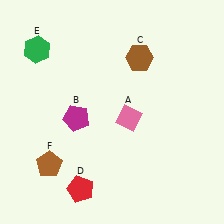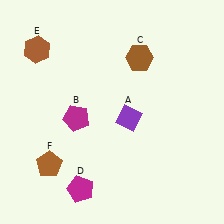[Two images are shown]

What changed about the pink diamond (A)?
In Image 1, A is pink. In Image 2, it changed to purple.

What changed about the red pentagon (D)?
In Image 1, D is red. In Image 2, it changed to magenta.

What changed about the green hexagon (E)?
In Image 1, E is green. In Image 2, it changed to brown.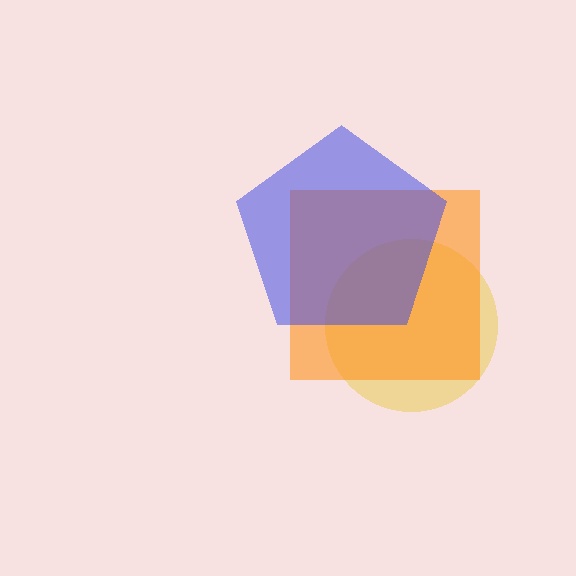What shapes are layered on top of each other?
The layered shapes are: a yellow circle, an orange square, a blue pentagon.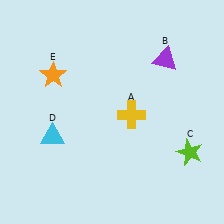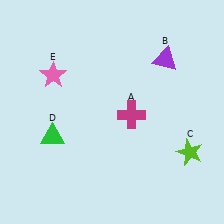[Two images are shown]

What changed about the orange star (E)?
In Image 1, E is orange. In Image 2, it changed to pink.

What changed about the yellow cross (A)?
In Image 1, A is yellow. In Image 2, it changed to magenta.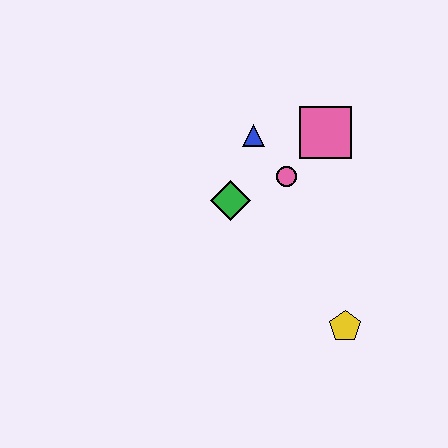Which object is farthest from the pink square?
The yellow pentagon is farthest from the pink square.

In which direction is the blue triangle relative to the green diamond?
The blue triangle is above the green diamond.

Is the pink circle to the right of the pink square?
No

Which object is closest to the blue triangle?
The pink circle is closest to the blue triangle.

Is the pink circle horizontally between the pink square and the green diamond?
Yes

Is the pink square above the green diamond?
Yes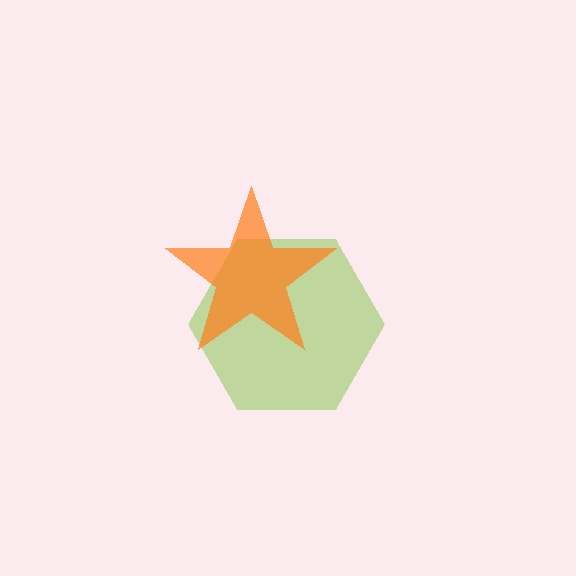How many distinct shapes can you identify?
There are 2 distinct shapes: a lime hexagon, an orange star.